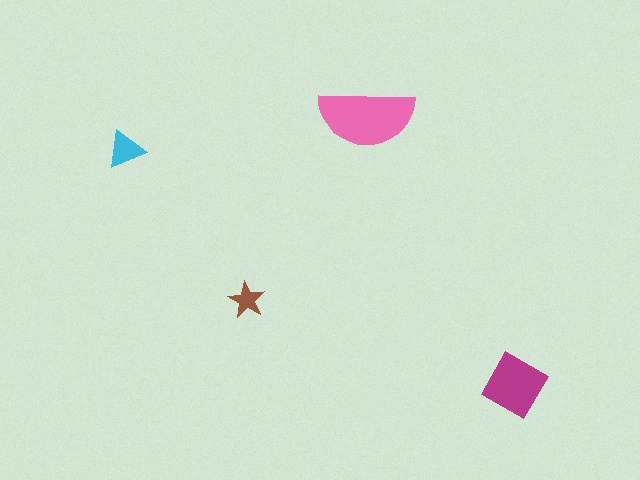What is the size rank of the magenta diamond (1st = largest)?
2nd.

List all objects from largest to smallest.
The pink semicircle, the magenta diamond, the cyan triangle, the brown star.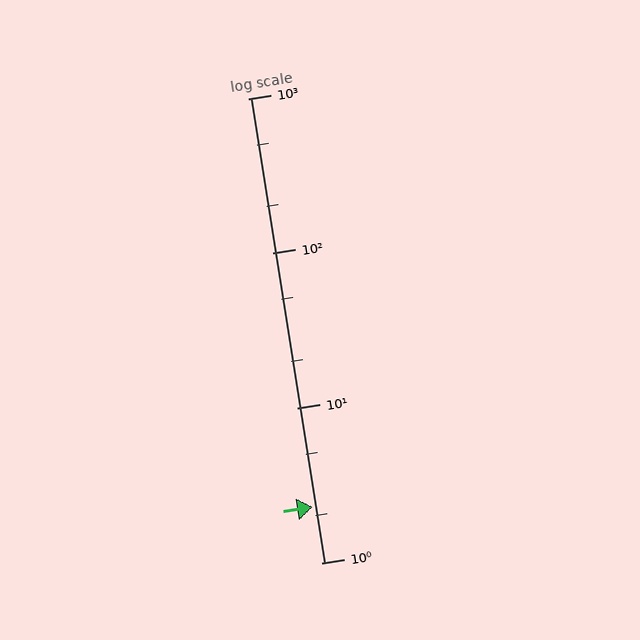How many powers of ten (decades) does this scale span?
The scale spans 3 decades, from 1 to 1000.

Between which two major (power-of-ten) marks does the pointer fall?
The pointer is between 1 and 10.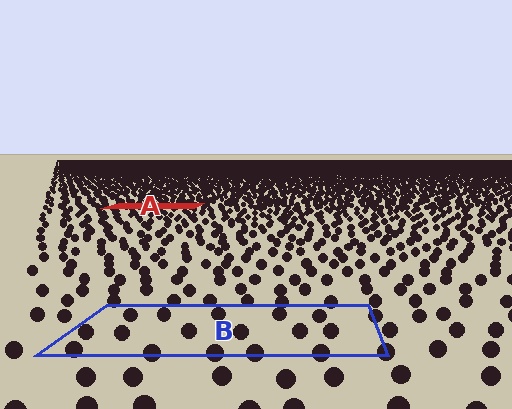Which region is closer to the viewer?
Region B is closer. The texture elements there are larger and more spread out.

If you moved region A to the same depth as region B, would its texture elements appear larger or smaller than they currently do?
They would appear larger. At a closer depth, the same texture elements are projected at a bigger on-screen size.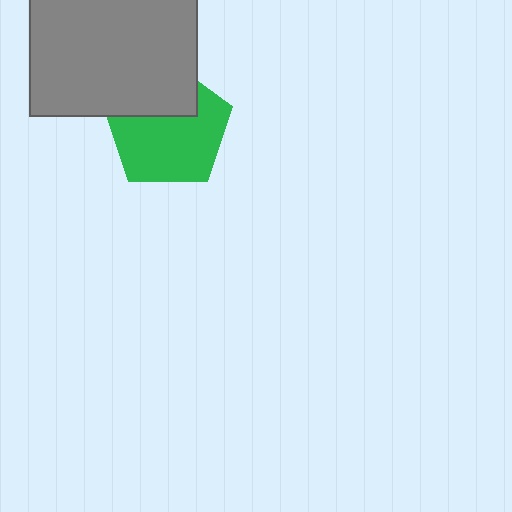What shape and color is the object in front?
The object in front is a gray rectangle.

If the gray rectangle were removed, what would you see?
You would see the complete green pentagon.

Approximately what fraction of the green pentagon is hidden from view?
Roughly 33% of the green pentagon is hidden behind the gray rectangle.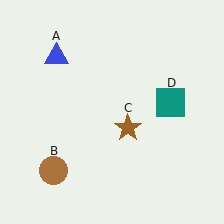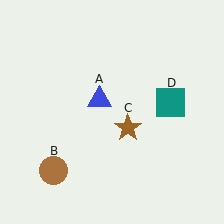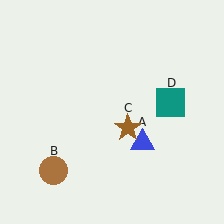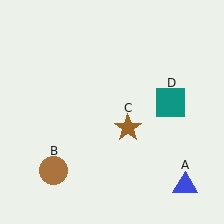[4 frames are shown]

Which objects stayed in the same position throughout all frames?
Brown circle (object B) and brown star (object C) and teal square (object D) remained stationary.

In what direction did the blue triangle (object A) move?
The blue triangle (object A) moved down and to the right.